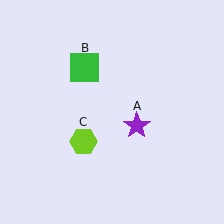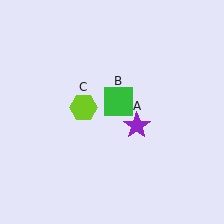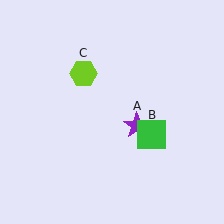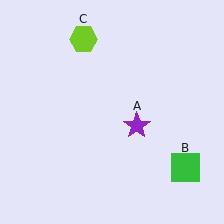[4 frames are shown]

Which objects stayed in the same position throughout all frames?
Purple star (object A) remained stationary.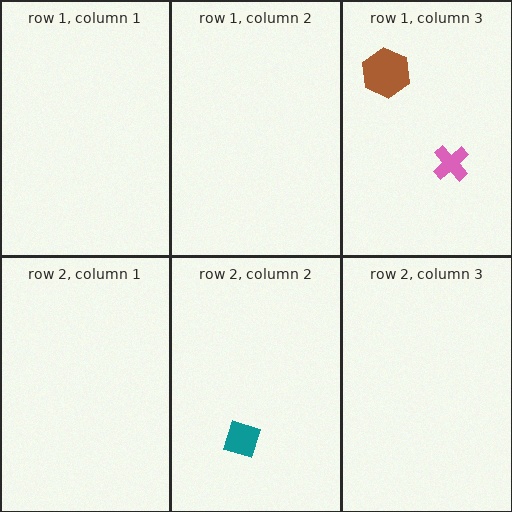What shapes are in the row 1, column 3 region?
The pink cross, the brown hexagon.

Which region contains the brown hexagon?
The row 1, column 3 region.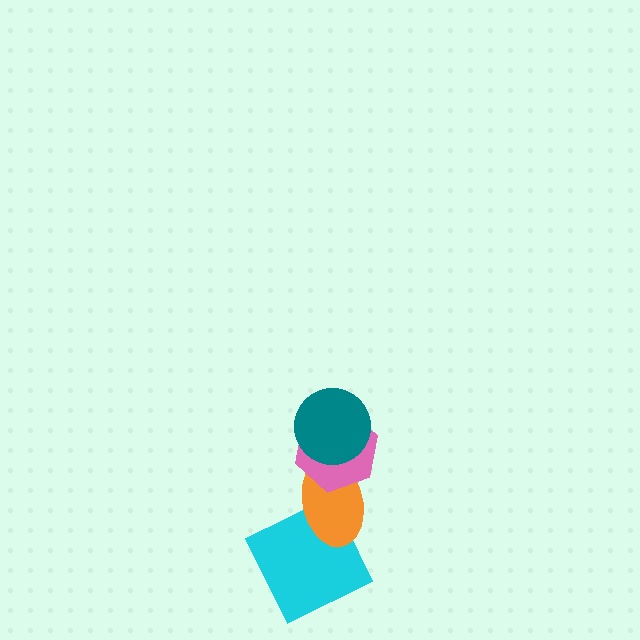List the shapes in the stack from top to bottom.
From top to bottom: the teal circle, the pink hexagon, the orange ellipse, the cyan square.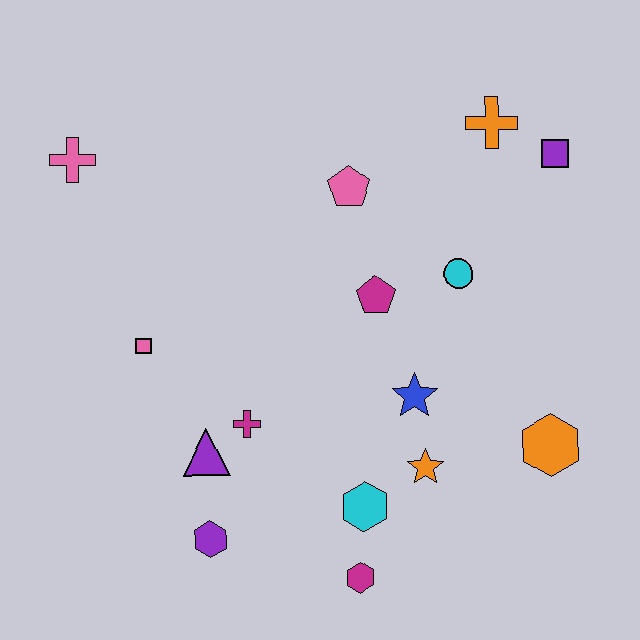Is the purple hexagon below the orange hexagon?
Yes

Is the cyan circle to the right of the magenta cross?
Yes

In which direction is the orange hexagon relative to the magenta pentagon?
The orange hexagon is to the right of the magenta pentagon.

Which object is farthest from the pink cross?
The orange hexagon is farthest from the pink cross.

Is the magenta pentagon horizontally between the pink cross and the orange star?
Yes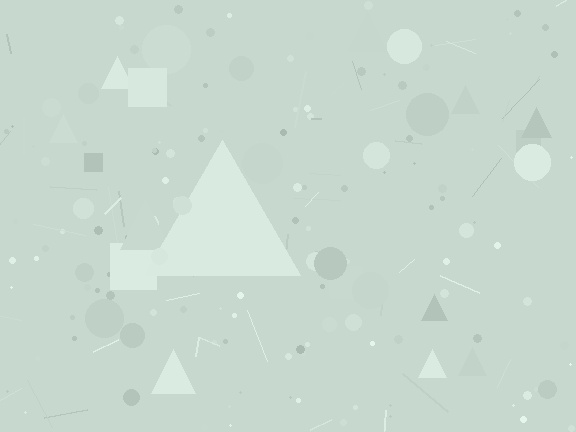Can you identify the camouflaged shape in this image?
The camouflaged shape is a triangle.